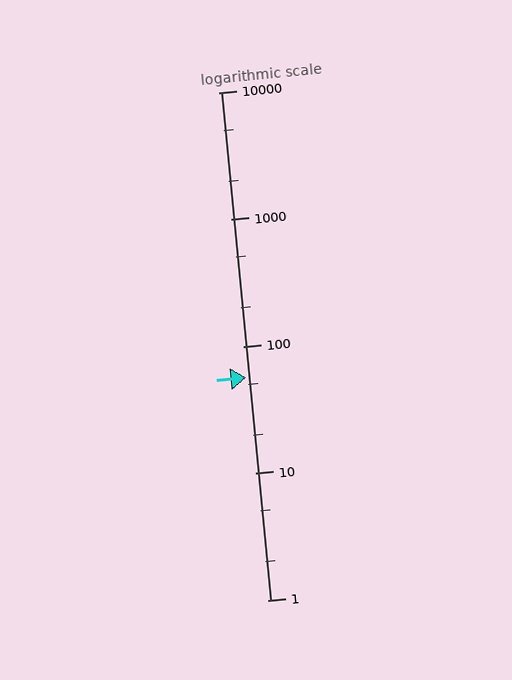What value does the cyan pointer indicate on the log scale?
The pointer indicates approximately 57.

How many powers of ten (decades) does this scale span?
The scale spans 4 decades, from 1 to 10000.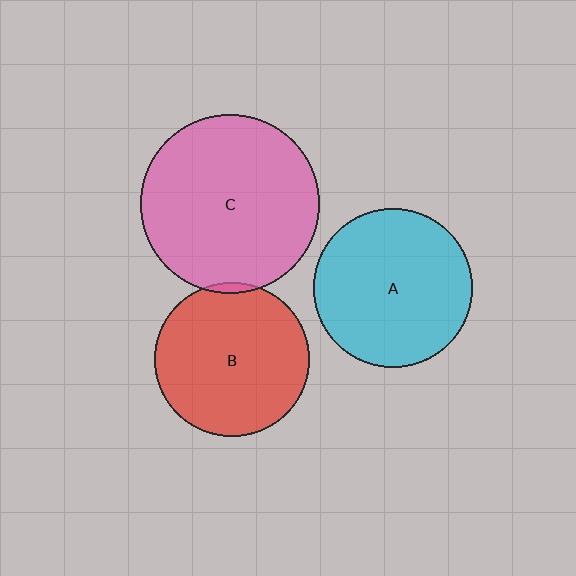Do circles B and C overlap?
Yes.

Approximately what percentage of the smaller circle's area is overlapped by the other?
Approximately 5%.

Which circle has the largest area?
Circle C (pink).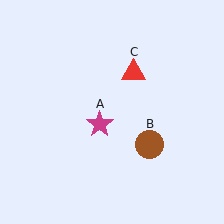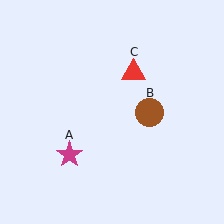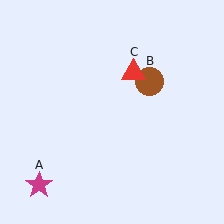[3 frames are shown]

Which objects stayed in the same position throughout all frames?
Red triangle (object C) remained stationary.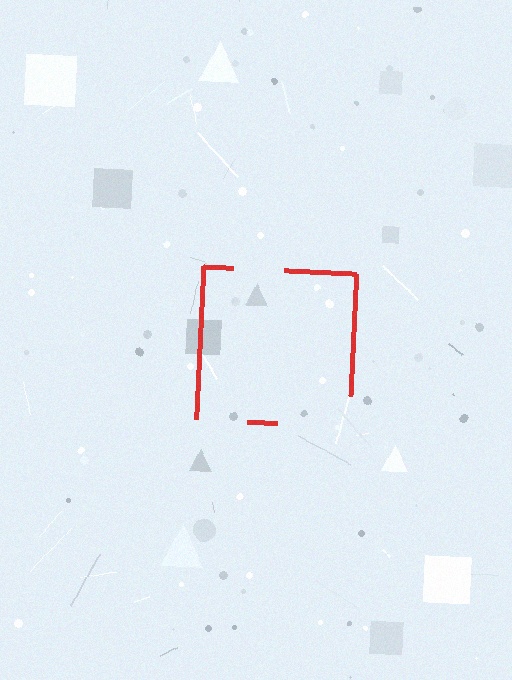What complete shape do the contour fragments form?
The contour fragments form a square.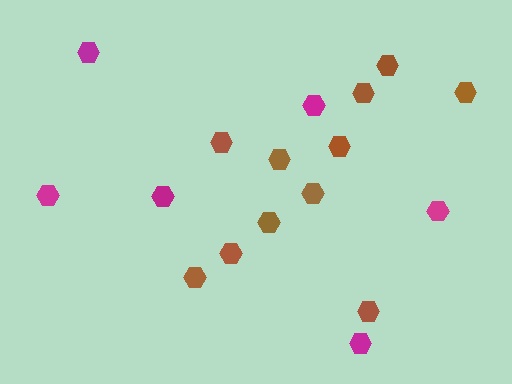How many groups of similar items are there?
There are 2 groups: one group of brown hexagons (11) and one group of magenta hexagons (6).